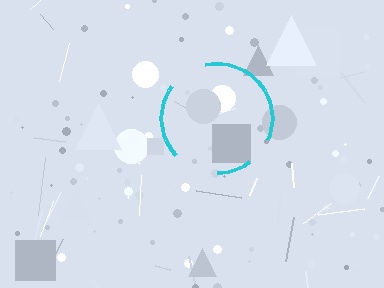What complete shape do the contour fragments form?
The contour fragments form a circle.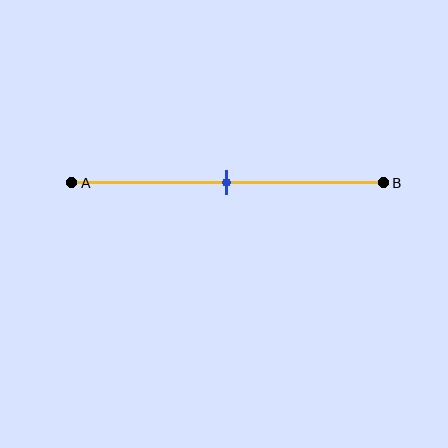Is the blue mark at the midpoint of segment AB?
Yes, the mark is approximately at the midpoint.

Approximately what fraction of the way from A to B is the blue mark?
The blue mark is approximately 50% of the way from A to B.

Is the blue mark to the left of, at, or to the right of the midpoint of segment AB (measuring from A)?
The blue mark is approximately at the midpoint of segment AB.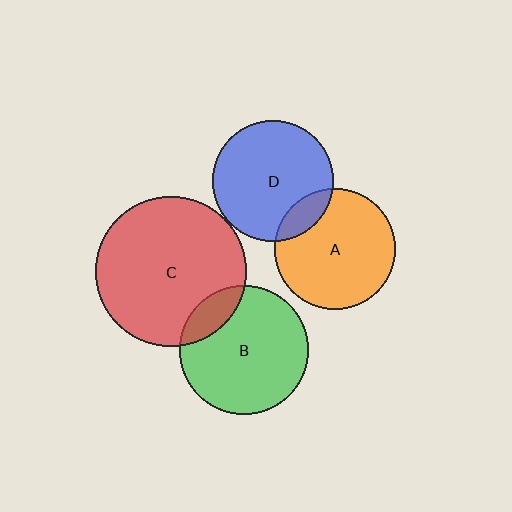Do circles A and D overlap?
Yes.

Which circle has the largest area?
Circle C (red).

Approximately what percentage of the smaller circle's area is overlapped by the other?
Approximately 15%.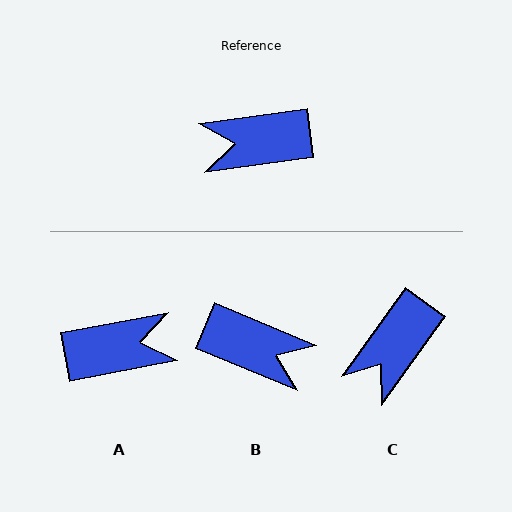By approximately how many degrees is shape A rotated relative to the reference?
Approximately 177 degrees clockwise.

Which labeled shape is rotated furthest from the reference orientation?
A, about 177 degrees away.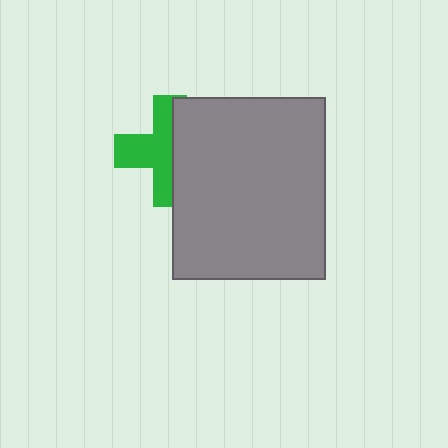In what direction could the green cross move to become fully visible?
The green cross could move left. That would shift it out from behind the gray rectangle entirely.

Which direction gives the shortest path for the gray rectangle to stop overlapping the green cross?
Moving right gives the shortest separation.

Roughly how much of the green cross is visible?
About half of it is visible (roughly 53%).